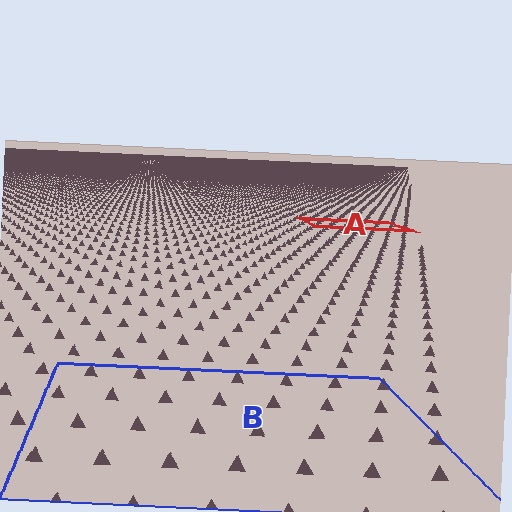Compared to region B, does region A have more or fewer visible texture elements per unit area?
Region A has more texture elements per unit area — they are packed more densely because it is farther away.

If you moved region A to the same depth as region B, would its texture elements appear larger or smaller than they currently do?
They would appear larger. At a closer depth, the same texture elements are projected at a bigger on-screen size.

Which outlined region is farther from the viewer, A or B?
Region A is farther from the viewer — the texture elements inside it appear smaller and more densely packed.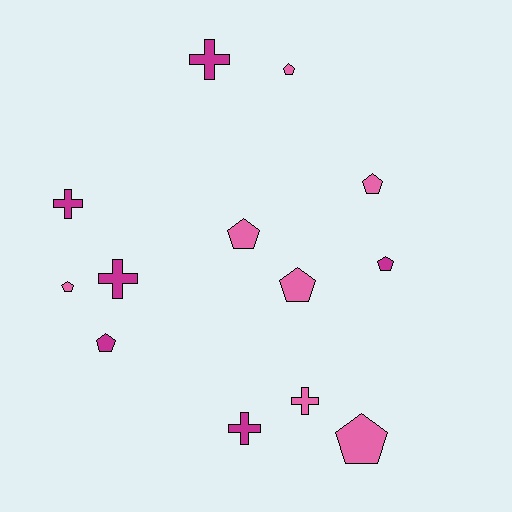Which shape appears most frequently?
Pentagon, with 8 objects.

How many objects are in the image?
There are 13 objects.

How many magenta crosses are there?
There are 4 magenta crosses.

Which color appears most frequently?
Pink, with 7 objects.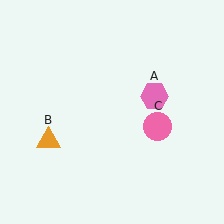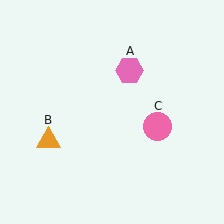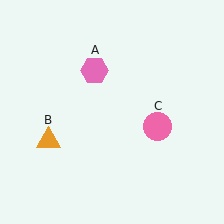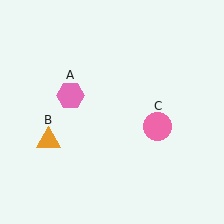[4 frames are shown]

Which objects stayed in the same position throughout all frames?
Orange triangle (object B) and pink circle (object C) remained stationary.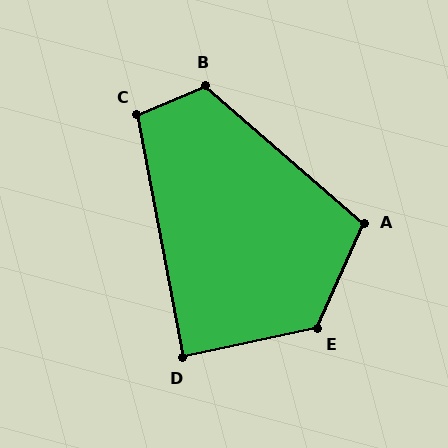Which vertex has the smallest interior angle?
D, at approximately 88 degrees.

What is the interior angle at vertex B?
Approximately 116 degrees (obtuse).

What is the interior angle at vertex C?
Approximately 102 degrees (obtuse).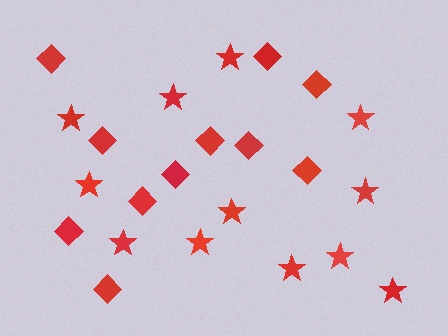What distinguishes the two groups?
There are 2 groups: one group of diamonds (11) and one group of stars (12).